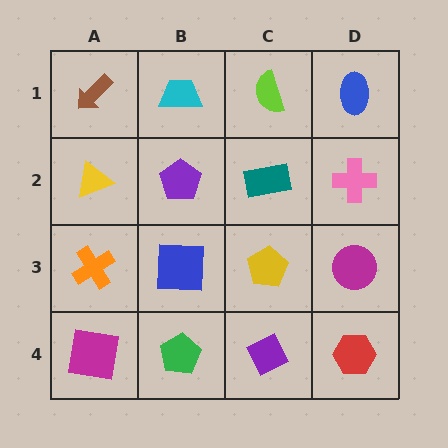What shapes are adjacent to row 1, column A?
A yellow triangle (row 2, column A), a cyan trapezoid (row 1, column B).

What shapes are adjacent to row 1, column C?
A teal rectangle (row 2, column C), a cyan trapezoid (row 1, column B), a blue ellipse (row 1, column D).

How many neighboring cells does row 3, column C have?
4.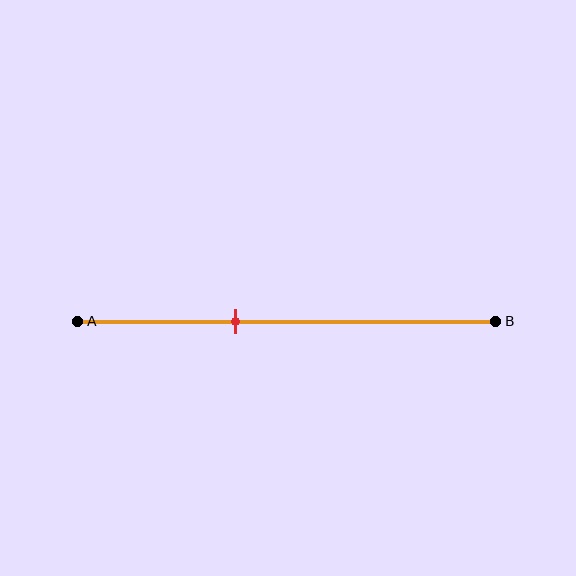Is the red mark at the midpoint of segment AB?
No, the mark is at about 40% from A, not at the 50% midpoint.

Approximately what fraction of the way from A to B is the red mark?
The red mark is approximately 40% of the way from A to B.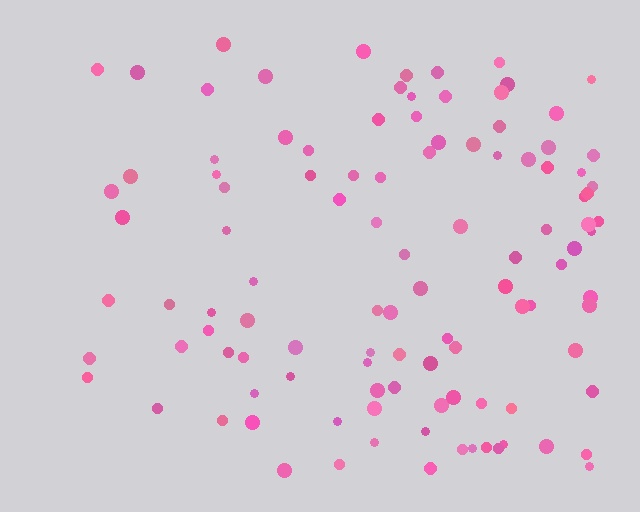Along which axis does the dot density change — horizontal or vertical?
Horizontal.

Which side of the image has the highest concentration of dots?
The right.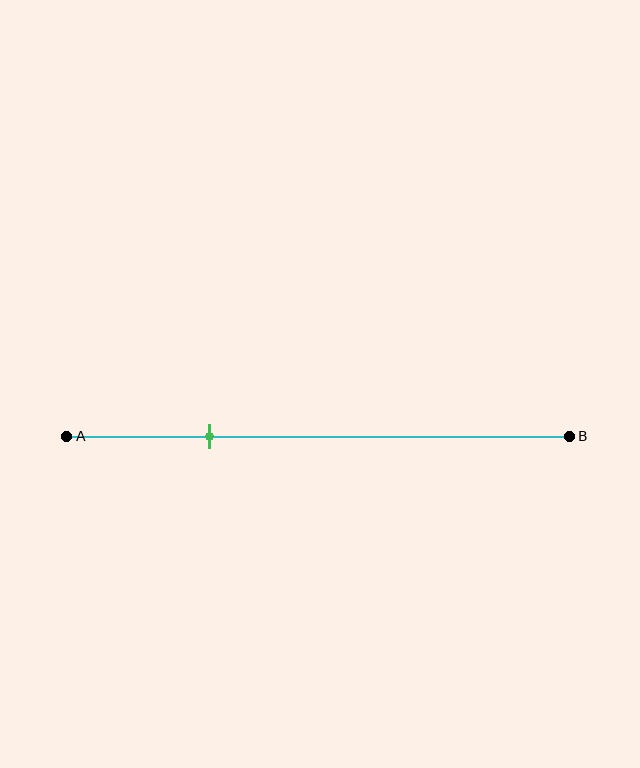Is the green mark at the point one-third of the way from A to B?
No, the mark is at about 30% from A, not at the 33% one-third point.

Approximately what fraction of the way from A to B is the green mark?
The green mark is approximately 30% of the way from A to B.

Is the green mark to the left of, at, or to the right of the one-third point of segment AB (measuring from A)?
The green mark is to the left of the one-third point of segment AB.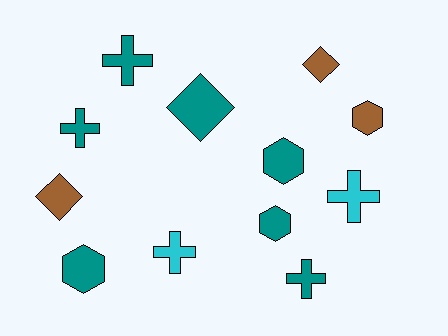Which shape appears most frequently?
Cross, with 5 objects.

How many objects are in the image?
There are 12 objects.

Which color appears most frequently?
Teal, with 7 objects.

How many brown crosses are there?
There are no brown crosses.